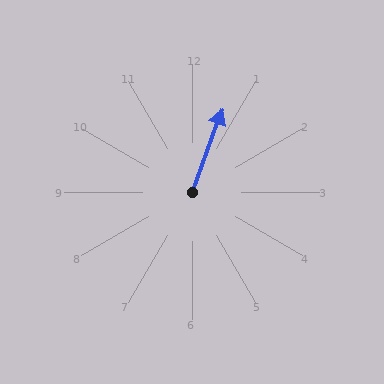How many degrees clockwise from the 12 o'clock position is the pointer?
Approximately 20 degrees.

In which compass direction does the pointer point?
North.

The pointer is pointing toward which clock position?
Roughly 1 o'clock.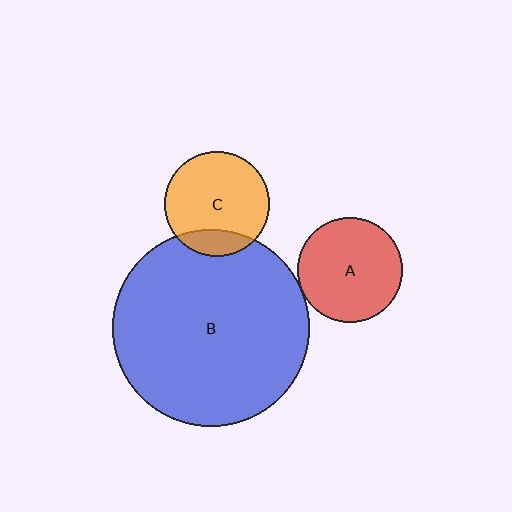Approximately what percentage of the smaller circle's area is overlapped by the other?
Approximately 15%.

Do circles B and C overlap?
Yes.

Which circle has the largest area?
Circle B (blue).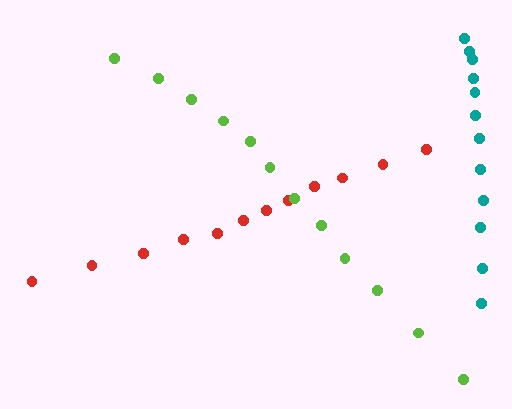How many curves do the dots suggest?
There are 3 distinct paths.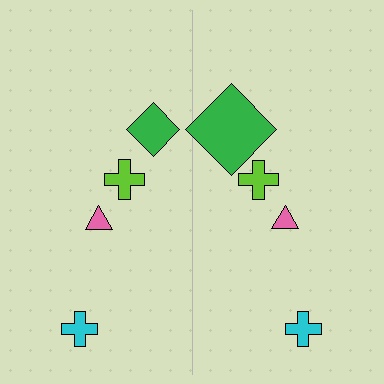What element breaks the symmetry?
The green diamond on the right side has a different size than its mirror counterpart.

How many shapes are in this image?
There are 8 shapes in this image.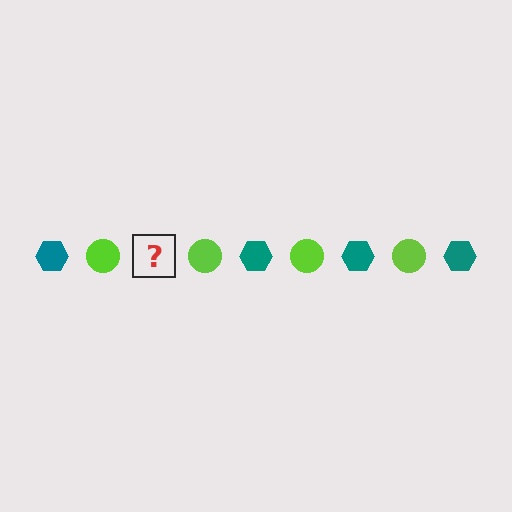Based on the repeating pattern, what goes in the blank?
The blank should be a teal hexagon.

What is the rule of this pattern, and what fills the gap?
The rule is that the pattern alternates between teal hexagon and lime circle. The gap should be filled with a teal hexagon.